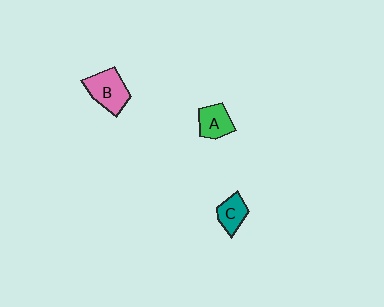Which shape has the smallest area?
Shape C (teal).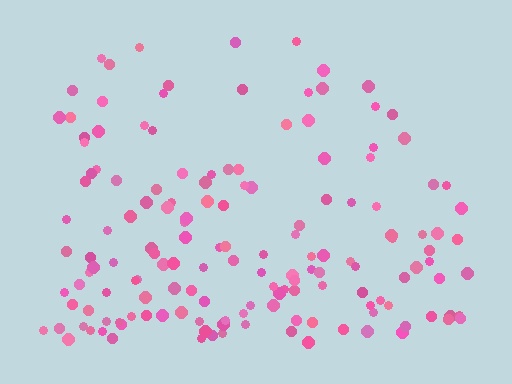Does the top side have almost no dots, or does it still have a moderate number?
Still a moderate number, just noticeably fewer than the bottom.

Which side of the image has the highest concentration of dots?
The bottom.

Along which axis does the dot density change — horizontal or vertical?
Vertical.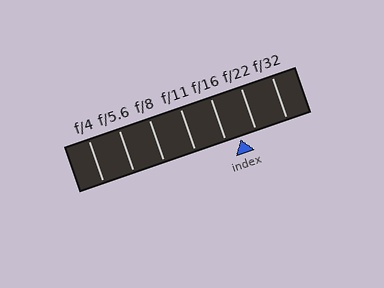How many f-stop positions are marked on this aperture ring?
There are 7 f-stop positions marked.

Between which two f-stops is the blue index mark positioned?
The index mark is between f/16 and f/22.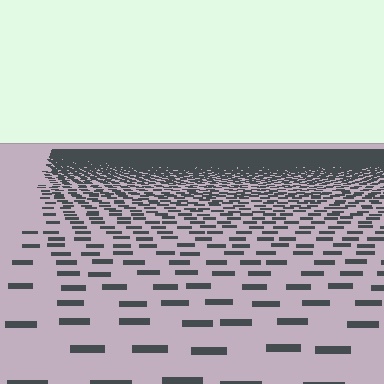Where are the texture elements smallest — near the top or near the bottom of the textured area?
Near the top.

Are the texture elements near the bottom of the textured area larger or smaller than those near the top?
Larger. Near the bottom, elements are closer to the viewer and appear at a bigger on-screen size.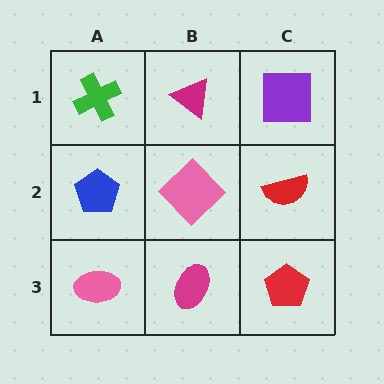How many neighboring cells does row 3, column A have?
2.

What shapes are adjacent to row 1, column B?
A pink diamond (row 2, column B), a green cross (row 1, column A), a purple square (row 1, column C).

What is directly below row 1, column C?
A red semicircle.